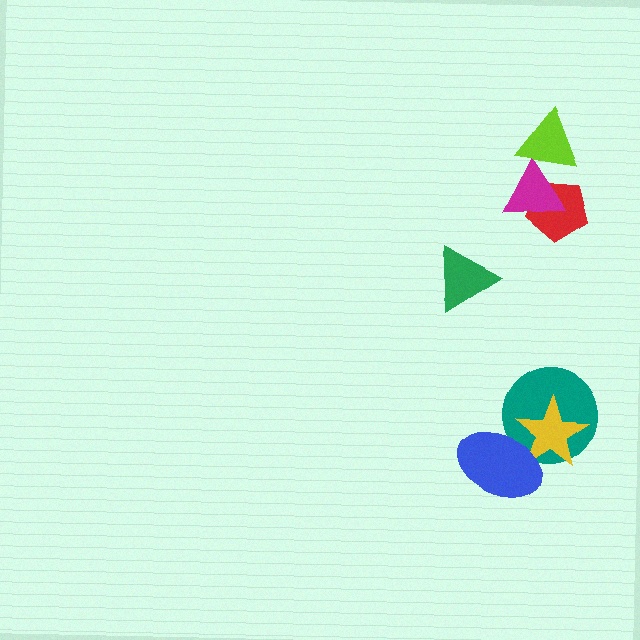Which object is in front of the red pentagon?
The magenta triangle is in front of the red pentagon.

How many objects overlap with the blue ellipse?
2 objects overlap with the blue ellipse.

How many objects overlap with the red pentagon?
1 object overlaps with the red pentagon.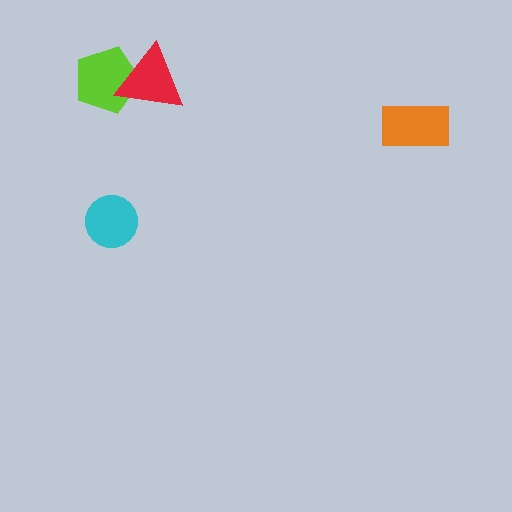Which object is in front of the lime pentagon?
The red triangle is in front of the lime pentagon.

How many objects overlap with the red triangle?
1 object overlaps with the red triangle.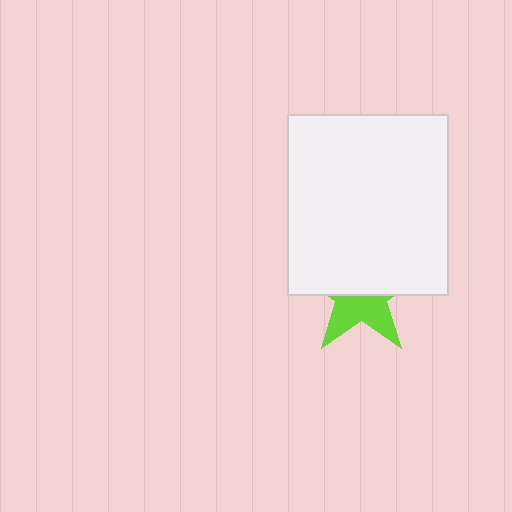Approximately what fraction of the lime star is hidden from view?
Roughly 57% of the lime star is hidden behind the white rectangle.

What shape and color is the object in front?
The object in front is a white rectangle.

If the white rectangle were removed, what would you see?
You would see the complete lime star.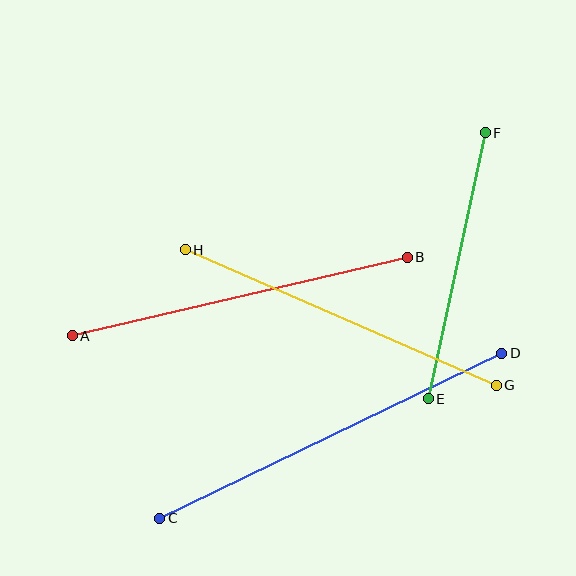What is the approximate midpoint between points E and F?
The midpoint is at approximately (457, 266) pixels.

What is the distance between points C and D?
The distance is approximately 380 pixels.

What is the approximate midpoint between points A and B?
The midpoint is at approximately (240, 296) pixels.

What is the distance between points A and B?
The distance is approximately 344 pixels.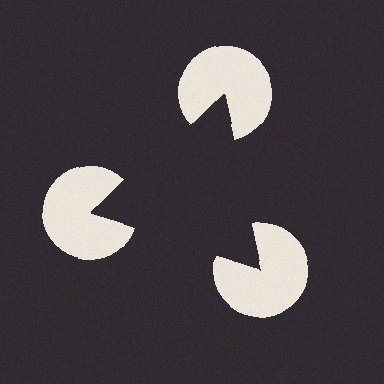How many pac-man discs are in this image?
There are 3 — one at each vertex of the illusory triangle.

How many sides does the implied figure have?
3 sides.